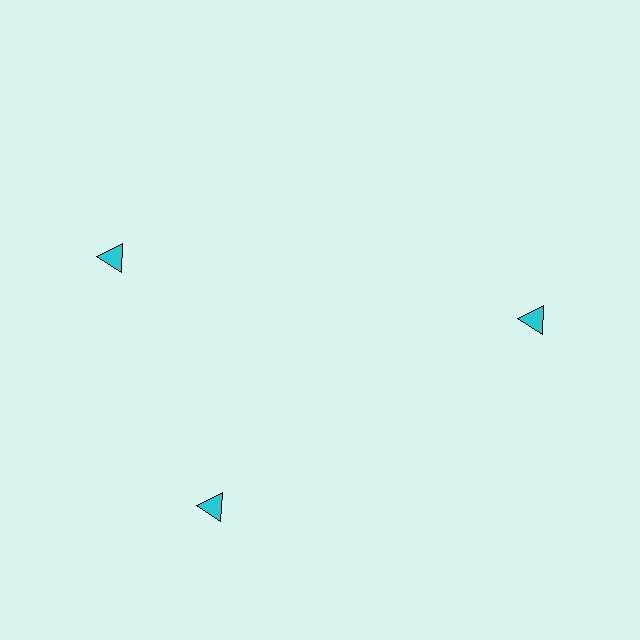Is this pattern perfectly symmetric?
No. The 3 cyan triangles are arranged in a ring, but one element near the 11 o'clock position is rotated out of alignment along the ring, breaking the 3-fold rotational symmetry.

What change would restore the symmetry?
The symmetry would be restored by rotating it back into even spacing with its neighbors so that all 3 triangles sit at equal angles and equal distance from the center.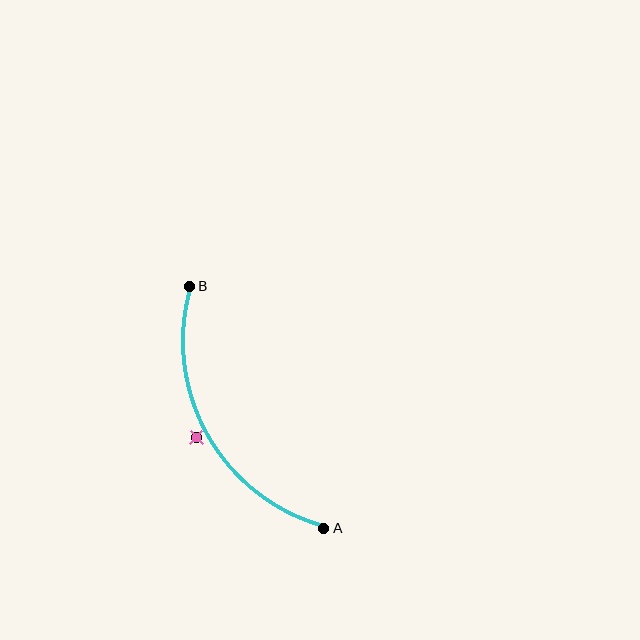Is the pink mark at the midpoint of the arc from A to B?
No — the pink mark does not lie on the arc at all. It sits slightly outside the curve.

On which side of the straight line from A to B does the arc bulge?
The arc bulges to the left of the straight line connecting A and B.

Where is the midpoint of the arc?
The arc midpoint is the point on the curve farthest from the straight line joining A and B. It sits to the left of that line.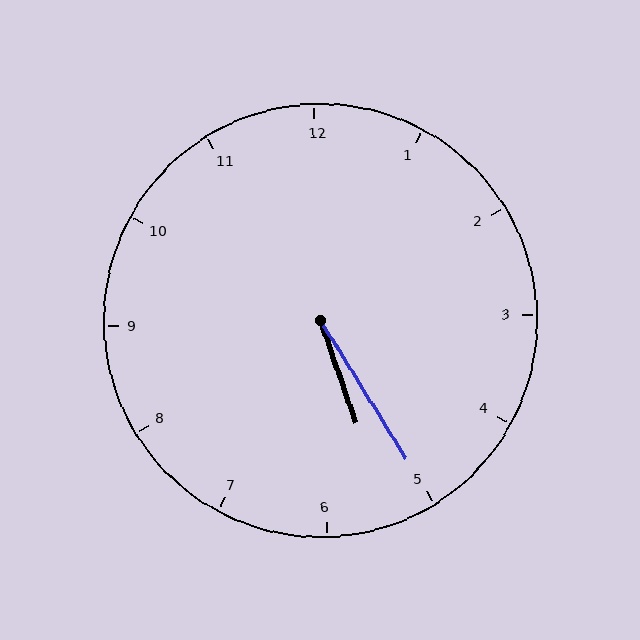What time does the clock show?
5:25.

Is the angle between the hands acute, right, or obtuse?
It is acute.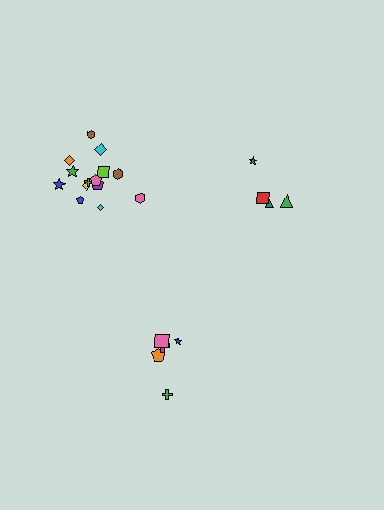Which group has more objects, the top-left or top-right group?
The top-left group.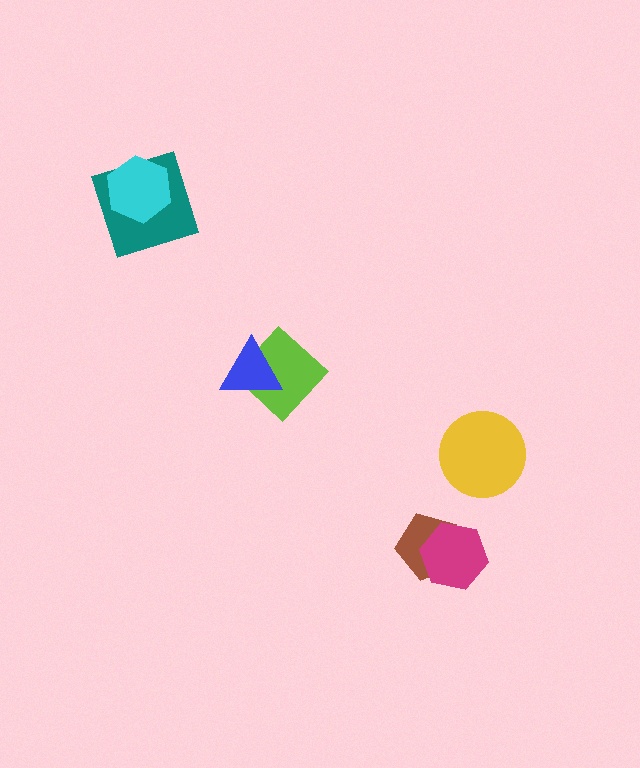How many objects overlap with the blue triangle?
1 object overlaps with the blue triangle.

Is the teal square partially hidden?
Yes, it is partially covered by another shape.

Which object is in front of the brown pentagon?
The magenta hexagon is in front of the brown pentagon.